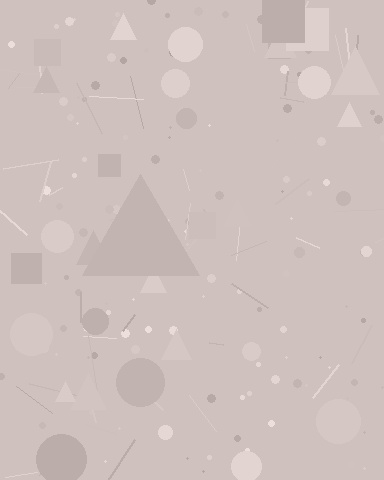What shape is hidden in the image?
A triangle is hidden in the image.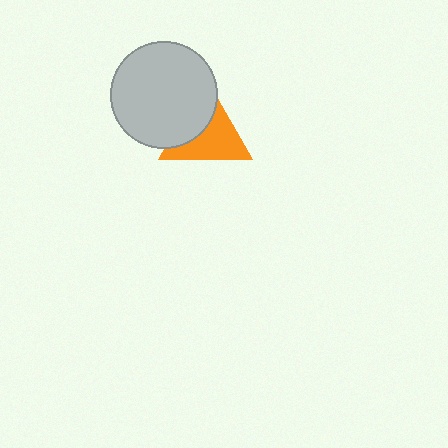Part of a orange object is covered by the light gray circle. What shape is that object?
It is a triangle.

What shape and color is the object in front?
The object in front is a light gray circle.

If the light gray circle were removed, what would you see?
You would see the complete orange triangle.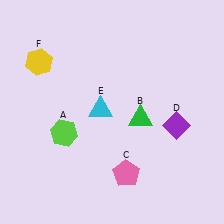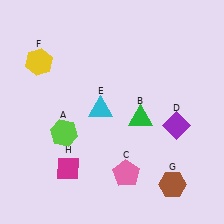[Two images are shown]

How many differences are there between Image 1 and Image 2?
There are 2 differences between the two images.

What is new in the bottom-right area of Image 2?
A brown hexagon (G) was added in the bottom-right area of Image 2.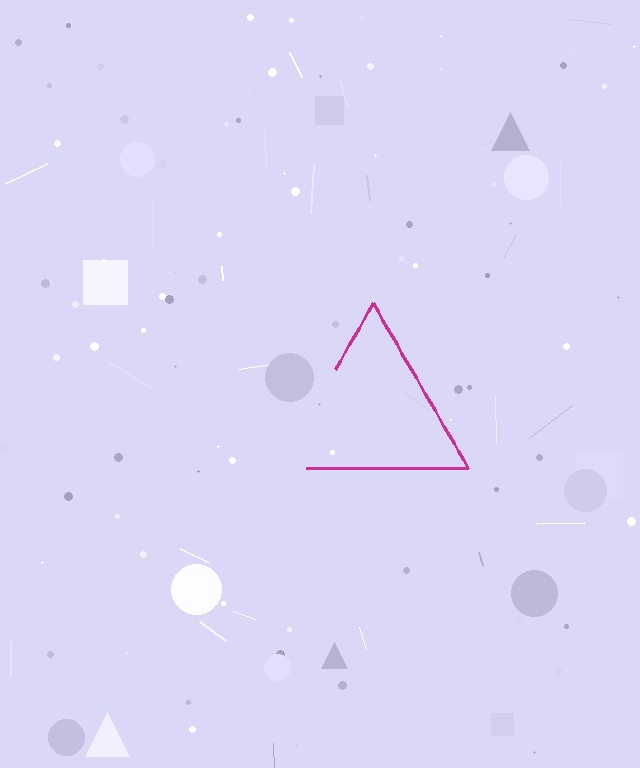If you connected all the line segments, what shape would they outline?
They would outline a triangle.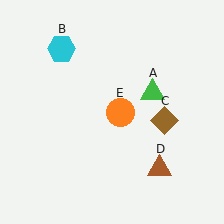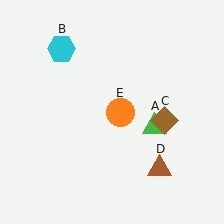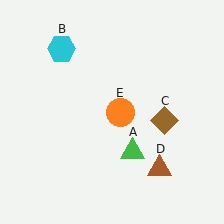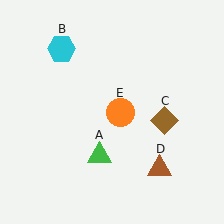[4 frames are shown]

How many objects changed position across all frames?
1 object changed position: green triangle (object A).